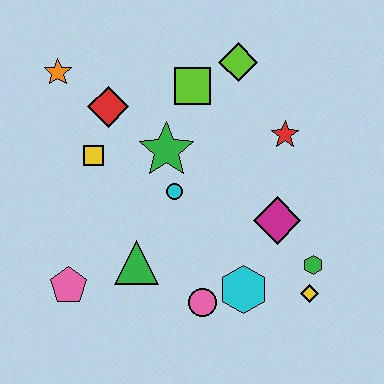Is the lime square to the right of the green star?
Yes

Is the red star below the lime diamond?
Yes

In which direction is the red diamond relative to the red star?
The red diamond is to the left of the red star.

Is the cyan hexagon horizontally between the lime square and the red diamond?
No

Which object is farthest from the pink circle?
The orange star is farthest from the pink circle.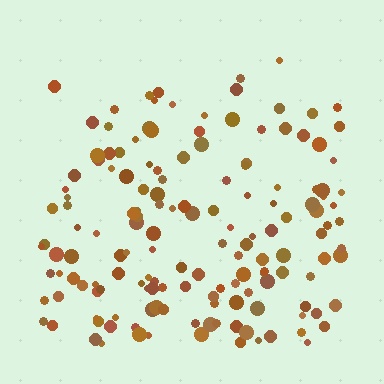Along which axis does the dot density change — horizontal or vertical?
Vertical.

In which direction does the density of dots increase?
From top to bottom, with the bottom side densest.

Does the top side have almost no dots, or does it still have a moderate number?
Still a moderate number, just noticeably fewer than the bottom.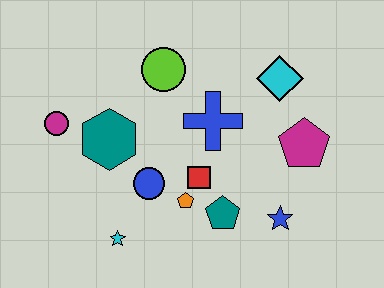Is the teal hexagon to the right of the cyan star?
No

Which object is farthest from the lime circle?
The blue star is farthest from the lime circle.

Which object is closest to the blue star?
The teal pentagon is closest to the blue star.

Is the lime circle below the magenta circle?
No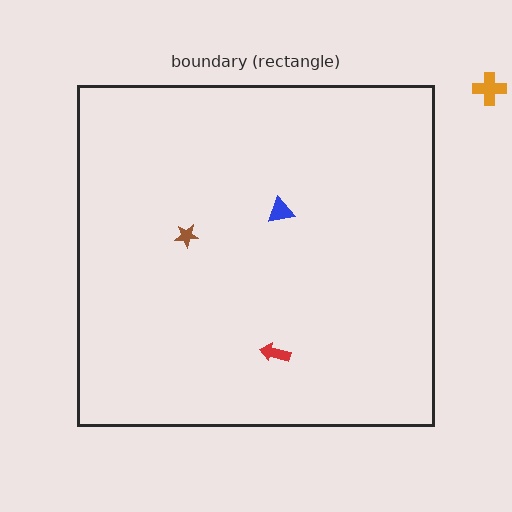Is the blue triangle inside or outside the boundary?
Inside.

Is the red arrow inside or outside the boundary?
Inside.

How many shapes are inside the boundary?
3 inside, 1 outside.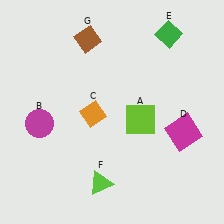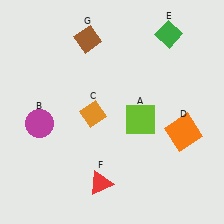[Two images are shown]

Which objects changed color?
D changed from magenta to orange. F changed from lime to red.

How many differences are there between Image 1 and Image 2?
There are 2 differences between the two images.